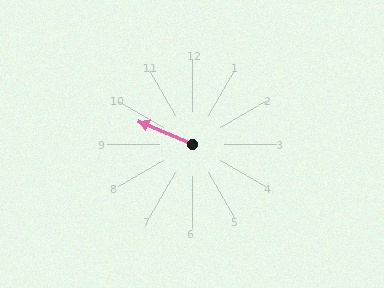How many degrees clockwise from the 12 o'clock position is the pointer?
Approximately 293 degrees.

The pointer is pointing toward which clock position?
Roughly 10 o'clock.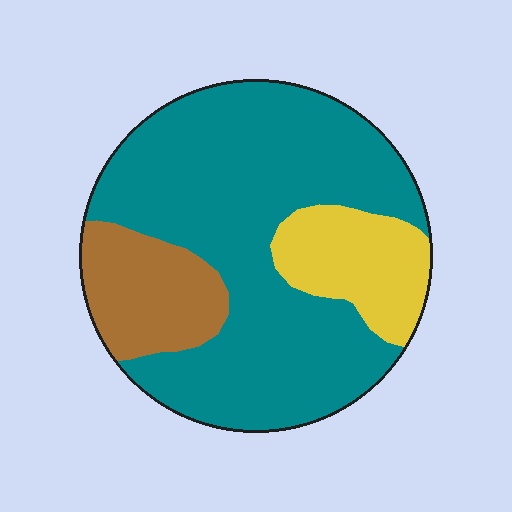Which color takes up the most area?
Teal, at roughly 70%.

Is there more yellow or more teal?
Teal.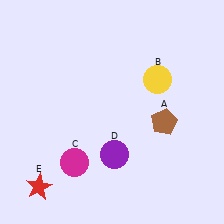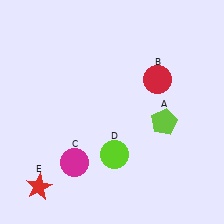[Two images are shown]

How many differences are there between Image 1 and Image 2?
There are 3 differences between the two images.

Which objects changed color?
A changed from brown to lime. B changed from yellow to red. D changed from purple to lime.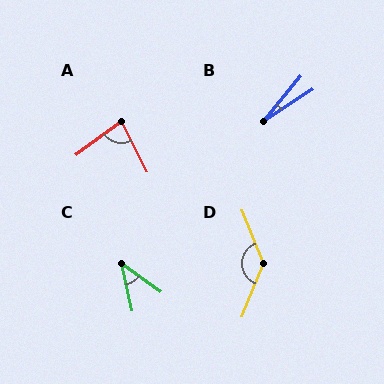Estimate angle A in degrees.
Approximately 80 degrees.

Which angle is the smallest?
B, at approximately 17 degrees.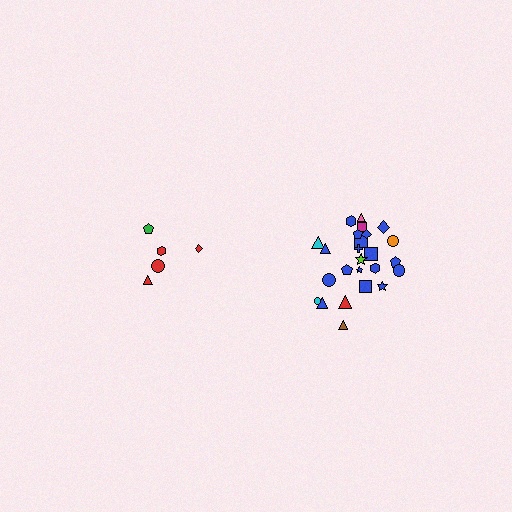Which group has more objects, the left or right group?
The right group.